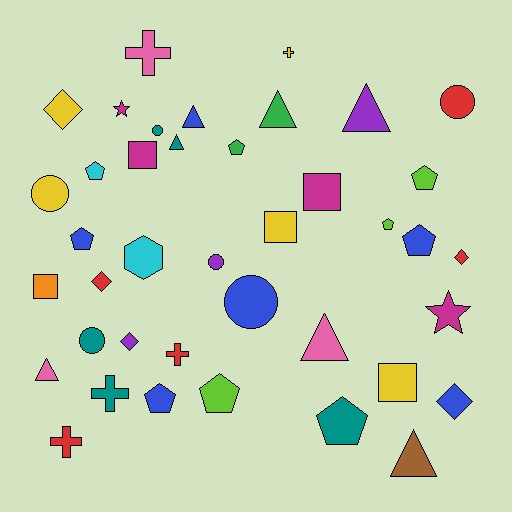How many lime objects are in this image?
There are 3 lime objects.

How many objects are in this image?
There are 40 objects.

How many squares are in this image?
There are 5 squares.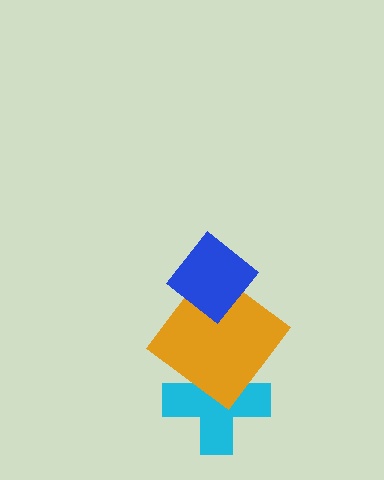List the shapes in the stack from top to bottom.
From top to bottom: the blue diamond, the orange diamond, the cyan cross.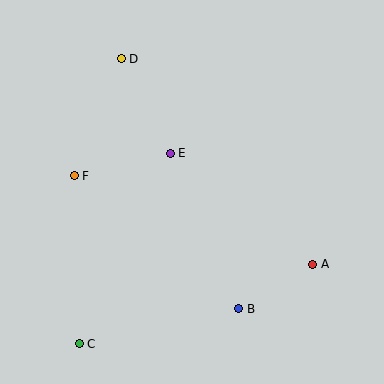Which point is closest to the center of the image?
Point E at (170, 153) is closest to the center.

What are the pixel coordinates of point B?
Point B is at (239, 309).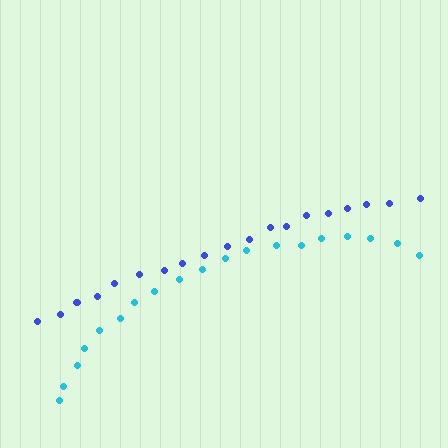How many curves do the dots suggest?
There are 2 distinct paths.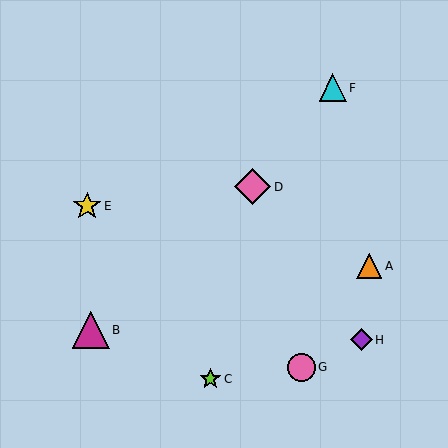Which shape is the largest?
The magenta triangle (labeled B) is the largest.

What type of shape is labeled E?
Shape E is a yellow star.